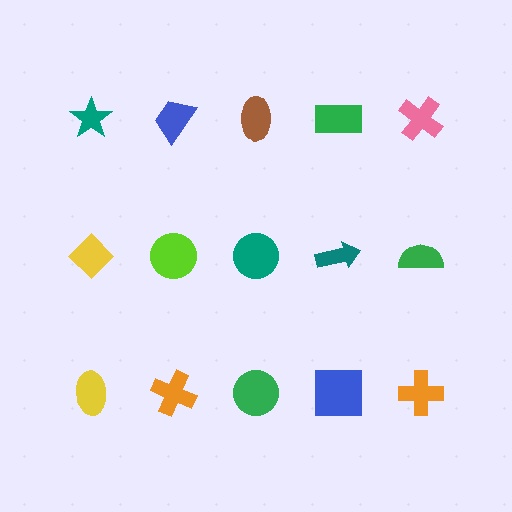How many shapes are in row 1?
5 shapes.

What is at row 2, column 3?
A teal circle.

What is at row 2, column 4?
A teal arrow.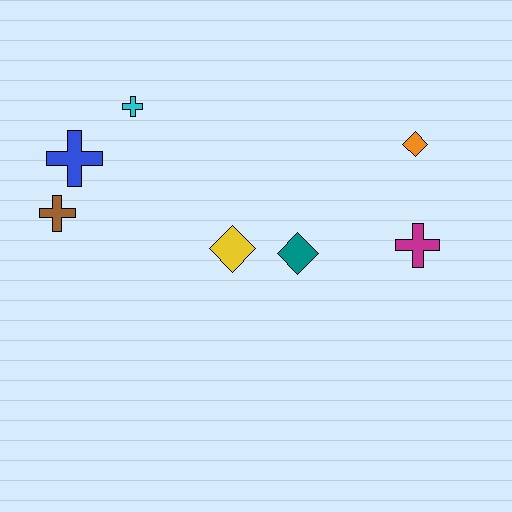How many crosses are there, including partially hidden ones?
There are 4 crosses.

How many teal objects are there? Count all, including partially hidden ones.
There is 1 teal object.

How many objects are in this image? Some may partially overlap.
There are 7 objects.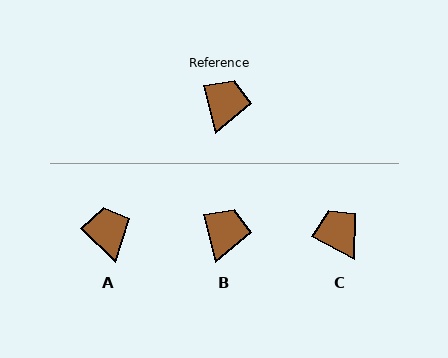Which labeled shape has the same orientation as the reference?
B.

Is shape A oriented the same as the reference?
No, it is off by about 32 degrees.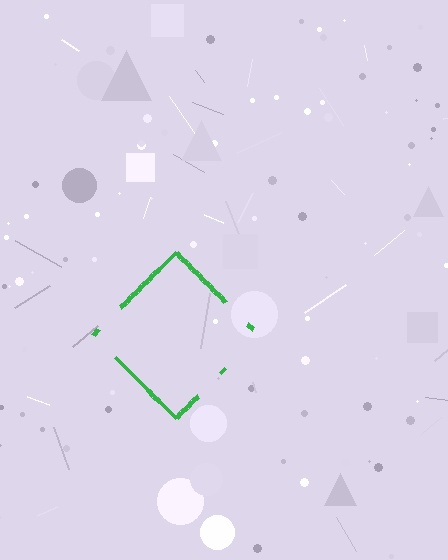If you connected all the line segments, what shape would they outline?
They would outline a diamond.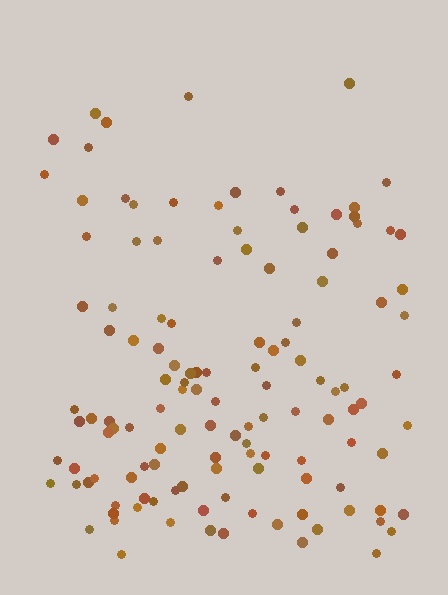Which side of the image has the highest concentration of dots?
The bottom.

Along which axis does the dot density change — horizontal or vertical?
Vertical.